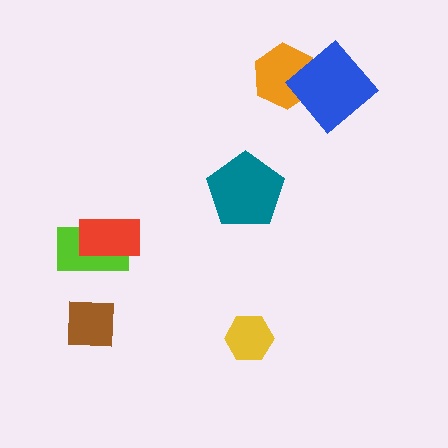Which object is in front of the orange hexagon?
The blue diamond is in front of the orange hexagon.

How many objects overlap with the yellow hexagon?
0 objects overlap with the yellow hexagon.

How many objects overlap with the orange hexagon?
1 object overlaps with the orange hexagon.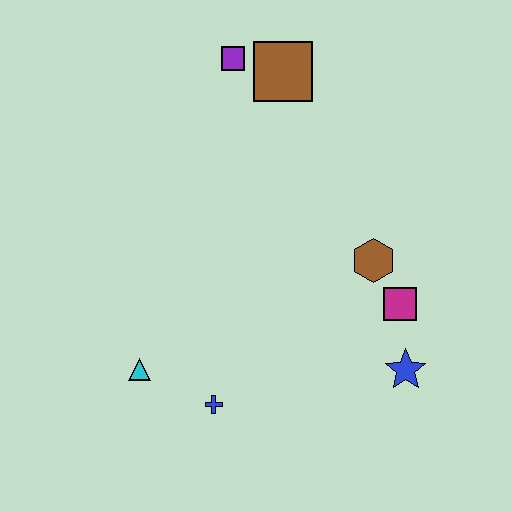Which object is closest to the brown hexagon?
The magenta square is closest to the brown hexagon.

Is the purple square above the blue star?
Yes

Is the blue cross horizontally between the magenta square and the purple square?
No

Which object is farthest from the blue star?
The purple square is farthest from the blue star.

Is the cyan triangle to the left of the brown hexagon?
Yes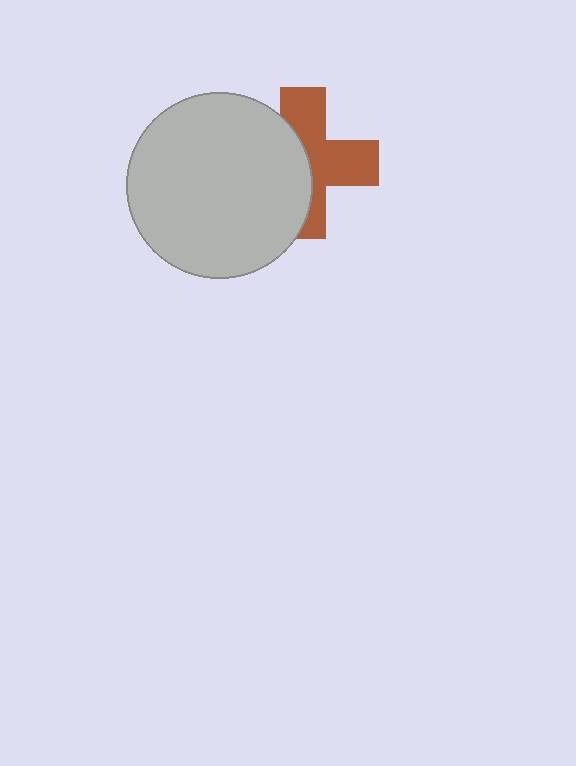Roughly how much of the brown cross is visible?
About half of it is visible (roughly 53%).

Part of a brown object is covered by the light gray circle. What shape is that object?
It is a cross.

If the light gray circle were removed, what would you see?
You would see the complete brown cross.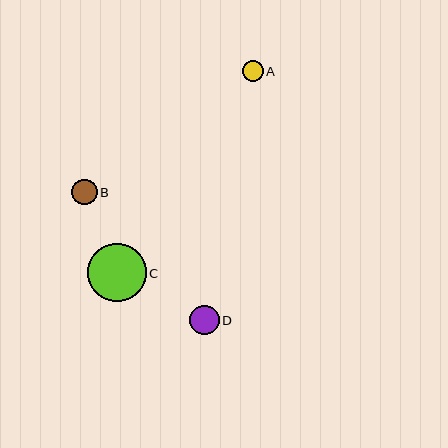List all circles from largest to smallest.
From largest to smallest: C, D, B, A.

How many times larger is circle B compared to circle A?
Circle B is approximately 1.2 times the size of circle A.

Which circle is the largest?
Circle C is the largest with a size of approximately 58 pixels.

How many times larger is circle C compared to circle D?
Circle C is approximately 2.0 times the size of circle D.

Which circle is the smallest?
Circle A is the smallest with a size of approximately 21 pixels.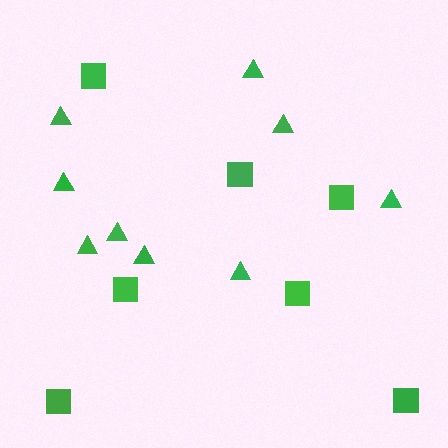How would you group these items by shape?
There are 2 groups: one group of triangles (9) and one group of squares (7).